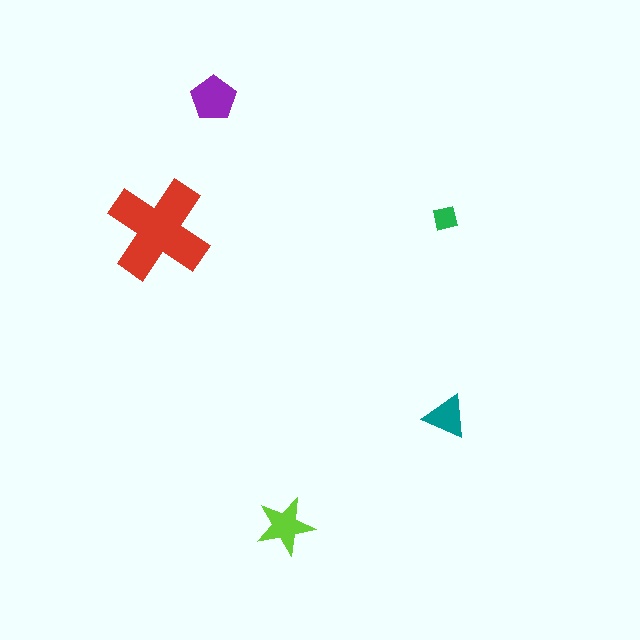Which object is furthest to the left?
The red cross is leftmost.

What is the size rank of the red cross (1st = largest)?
1st.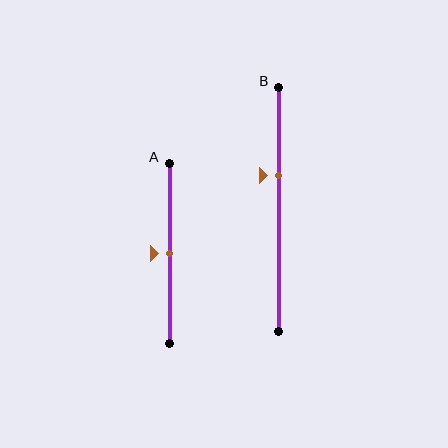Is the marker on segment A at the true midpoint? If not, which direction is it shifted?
Yes, the marker on segment A is at the true midpoint.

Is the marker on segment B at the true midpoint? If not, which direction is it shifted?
No, the marker on segment B is shifted upward by about 14% of the segment length.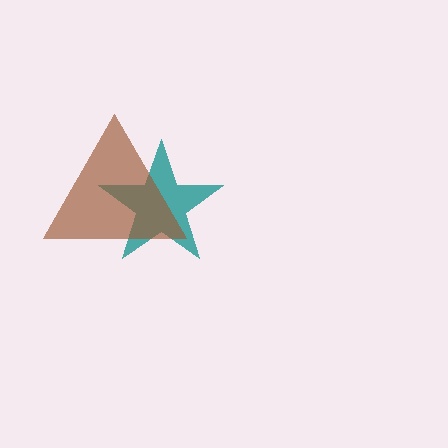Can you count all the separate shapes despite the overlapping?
Yes, there are 2 separate shapes.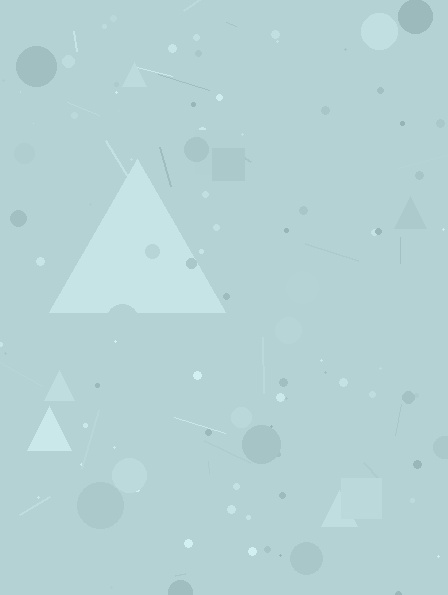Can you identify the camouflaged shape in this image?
The camouflaged shape is a triangle.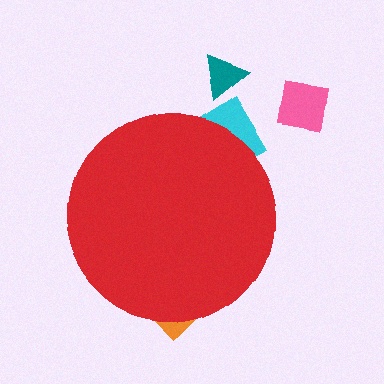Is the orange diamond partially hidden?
Yes, the orange diamond is partially hidden behind the red circle.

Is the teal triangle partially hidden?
No, the teal triangle is fully visible.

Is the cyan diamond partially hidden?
Yes, the cyan diamond is partially hidden behind the red circle.